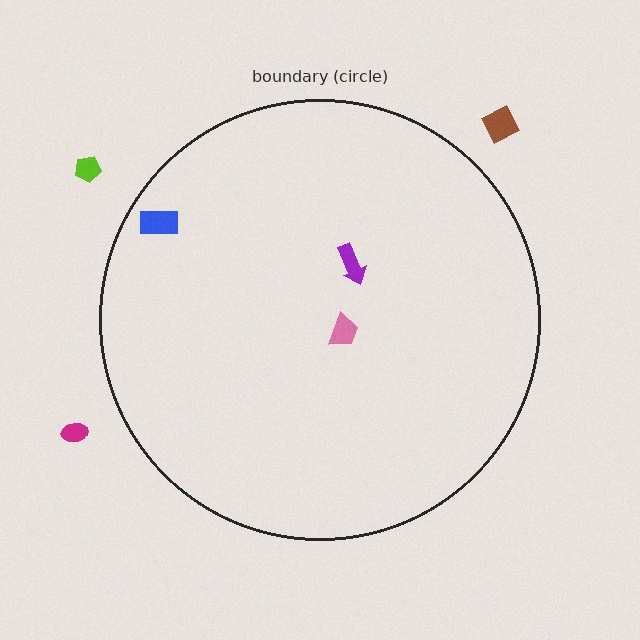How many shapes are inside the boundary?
3 inside, 3 outside.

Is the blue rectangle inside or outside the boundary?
Inside.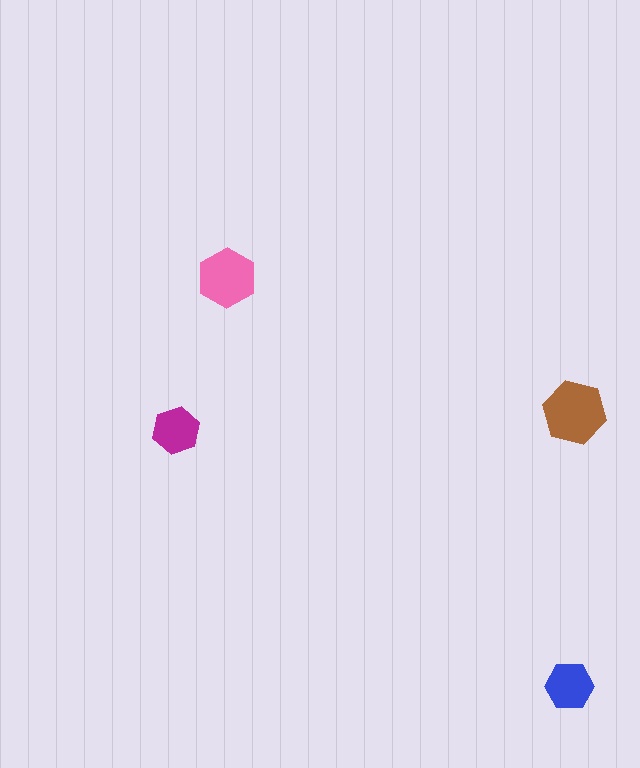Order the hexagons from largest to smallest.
the brown one, the pink one, the blue one, the magenta one.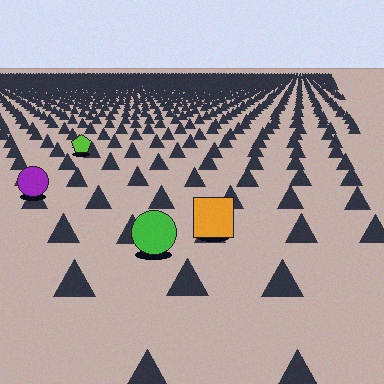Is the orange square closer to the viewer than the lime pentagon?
Yes. The orange square is closer — you can tell from the texture gradient: the ground texture is coarser near it.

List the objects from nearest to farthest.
From nearest to farthest: the green circle, the orange square, the purple circle, the lime pentagon.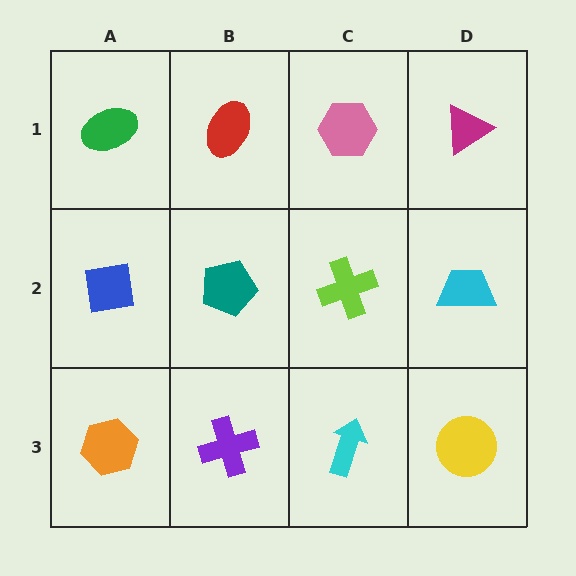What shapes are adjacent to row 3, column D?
A cyan trapezoid (row 2, column D), a cyan arrow (row 3, column C).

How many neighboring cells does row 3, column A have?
2.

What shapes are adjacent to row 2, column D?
A magenta triangle (row 1, column D), a yellow circle (row 3, column D), a lime cross (row 2, column C).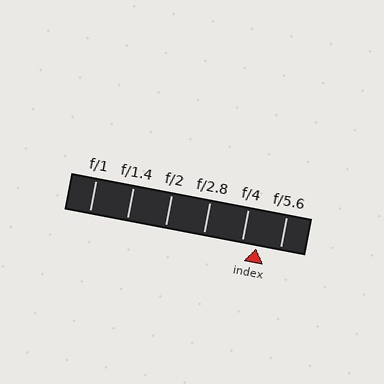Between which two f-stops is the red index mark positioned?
The index mark is between f/4 and f/5.6.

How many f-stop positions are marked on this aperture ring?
There are 6 f-stop positions marked.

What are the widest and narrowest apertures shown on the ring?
The widest aperture shown is f/1 and the narrowest is f/5.6.